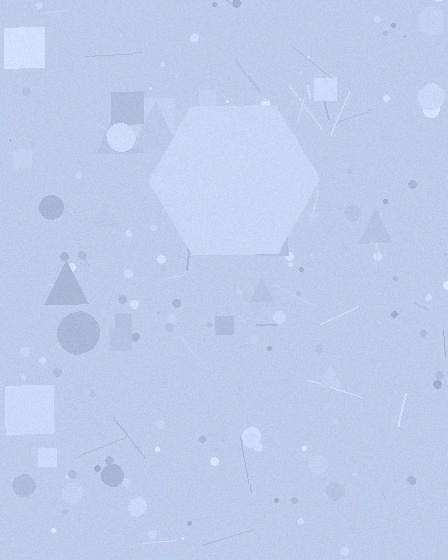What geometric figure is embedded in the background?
A hexagon is embedded in the background.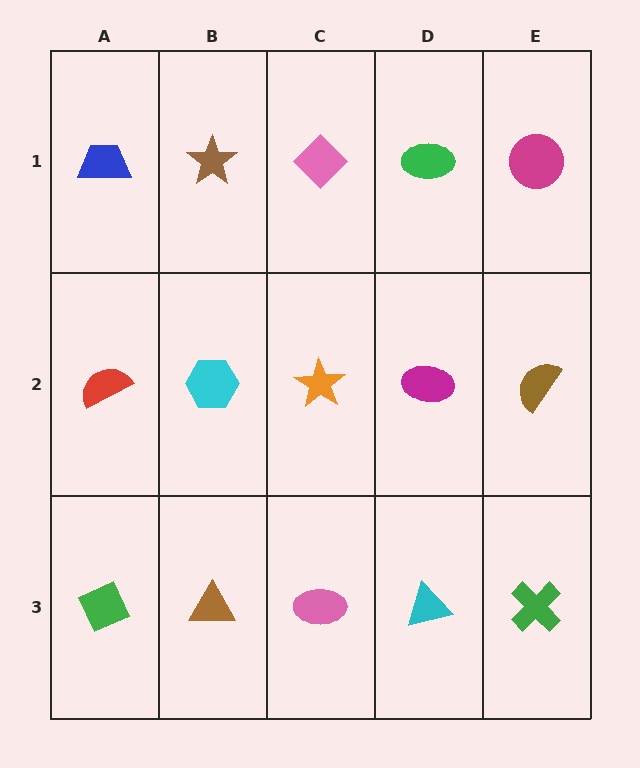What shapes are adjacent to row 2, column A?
A blue trapezoid (row 1, column A), a green diamond (row 3, column A), a cyan hexagon (row 2, column B).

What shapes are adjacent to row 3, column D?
A magenta ellipse (row 2, column D), a pink ellipse (row 3, column C), a green cross (row 3, column E).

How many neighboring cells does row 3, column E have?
2.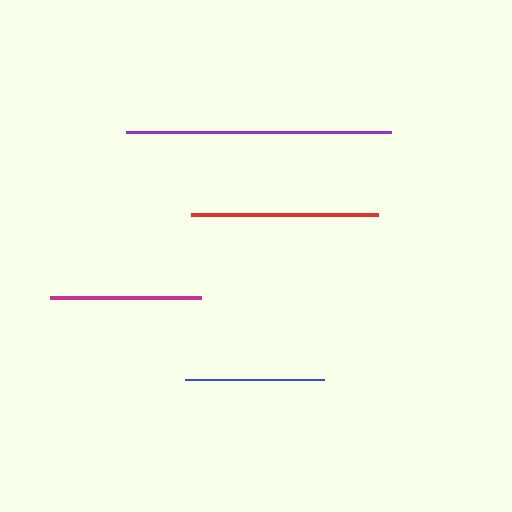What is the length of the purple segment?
The purple segment is approximately 265 pixels long.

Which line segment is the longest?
The purple line is the longest at approximately 265 pixels.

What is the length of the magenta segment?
The magenta segment is approximately 151 pixels long.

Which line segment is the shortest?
The blue line is the shortest at approximately 138 pixels.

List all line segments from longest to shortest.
From longest to shortest: purple, red, magenta, blue.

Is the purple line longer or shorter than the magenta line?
The purple line is longer than the magenta line.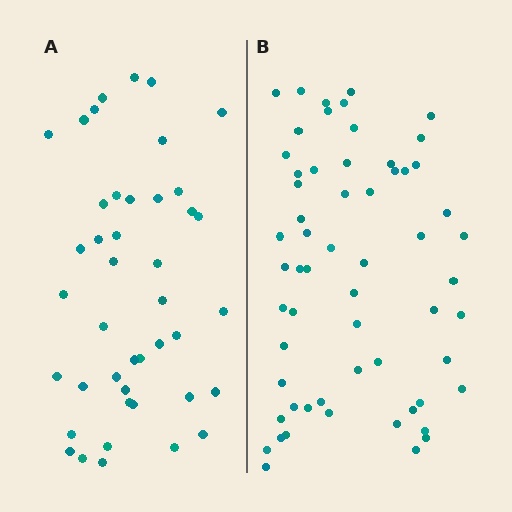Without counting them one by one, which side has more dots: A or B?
Region B (the right region) has more dots.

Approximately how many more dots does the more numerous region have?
Region B has approximately 15 more dots than region A.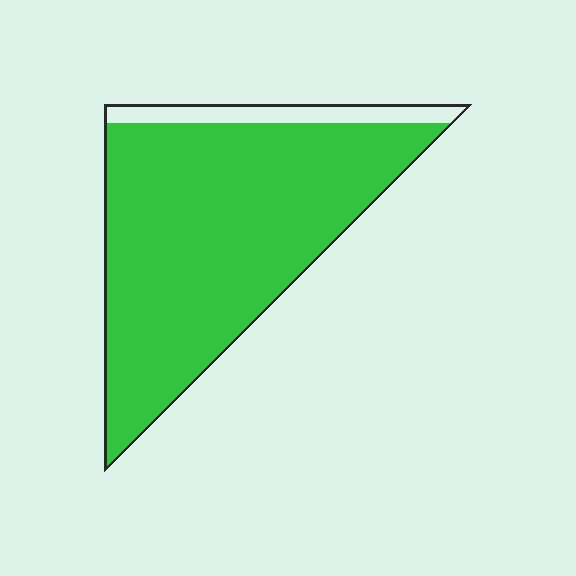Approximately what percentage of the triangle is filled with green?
Approximately 90%.